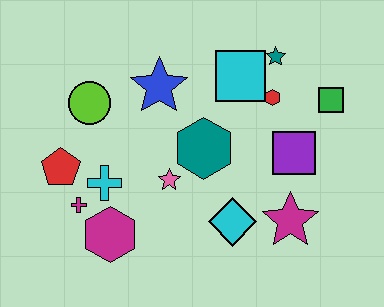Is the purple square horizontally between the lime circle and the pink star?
No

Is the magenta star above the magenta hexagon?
Yes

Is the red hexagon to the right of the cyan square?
Yes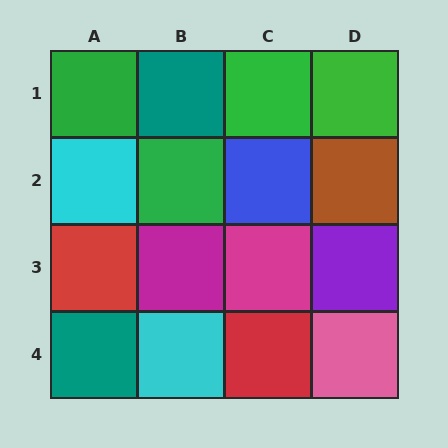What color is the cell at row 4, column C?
Red.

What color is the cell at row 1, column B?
Teal.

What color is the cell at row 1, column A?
Green.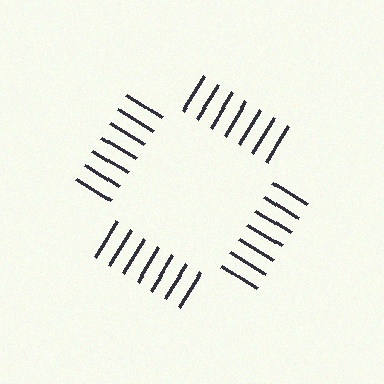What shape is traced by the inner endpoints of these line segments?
An illusory square — the line segments terminate on its edges but no continuous stroke is drawn.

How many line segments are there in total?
28 — 7 along each of the 4 edges.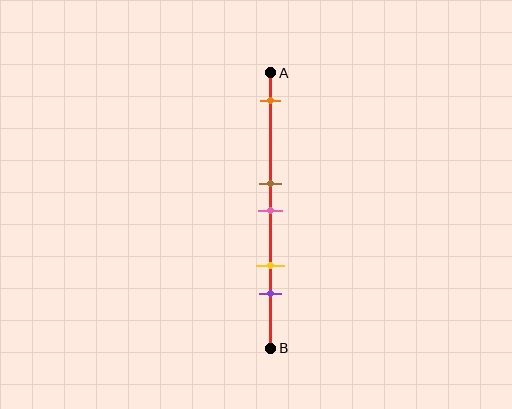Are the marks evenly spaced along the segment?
No, the marks are not evenly spaced.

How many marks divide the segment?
There are 5 marks dividing the segment.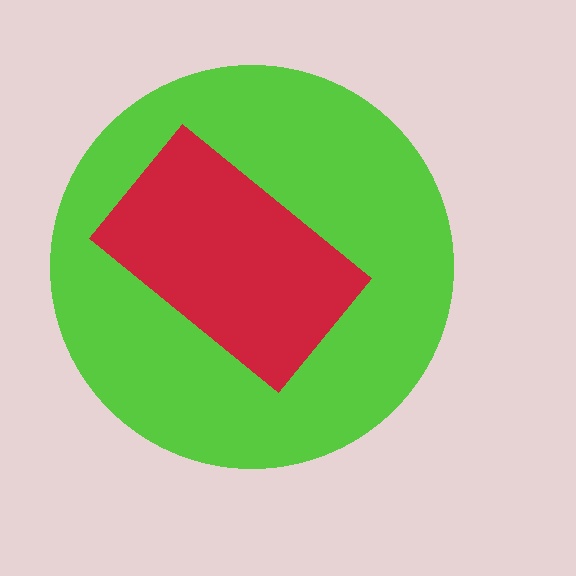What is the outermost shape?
The lime circle.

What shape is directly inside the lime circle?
The red rectangle.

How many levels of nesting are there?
2.